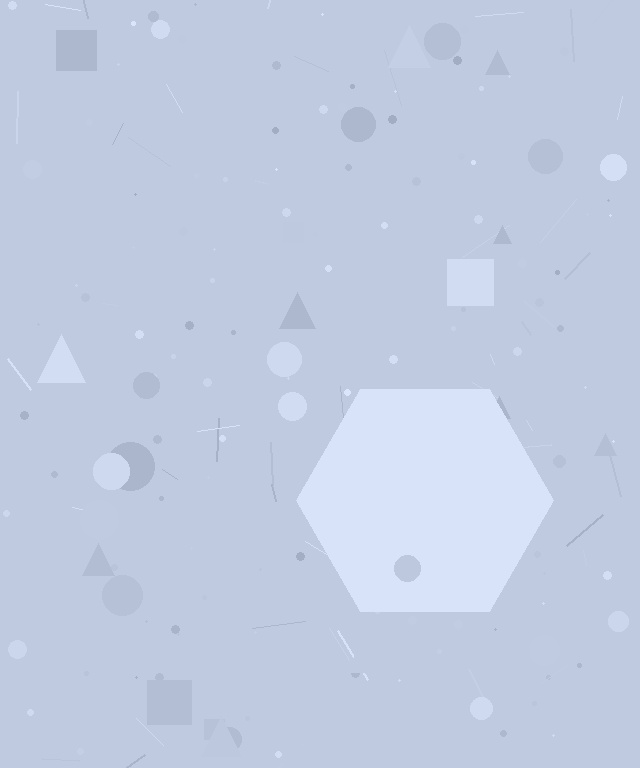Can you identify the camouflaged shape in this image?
The camouflaged shape is a hexagon.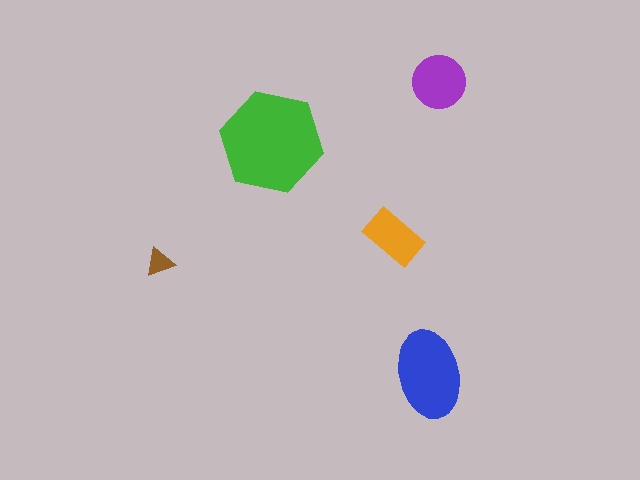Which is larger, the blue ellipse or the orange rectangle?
The blue ellipse.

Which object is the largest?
The green hexagon.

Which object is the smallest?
The brown triangle.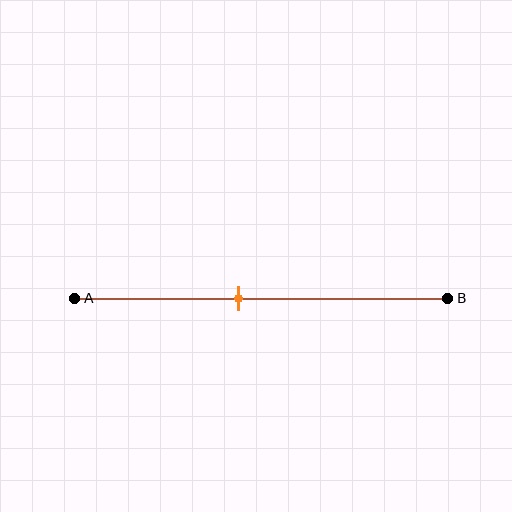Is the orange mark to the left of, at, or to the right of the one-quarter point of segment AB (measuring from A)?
The orange mark is to the right of the one-quarter point of segment AB.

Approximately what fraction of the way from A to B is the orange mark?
The orange mark is approximately 45% of the way from A to B.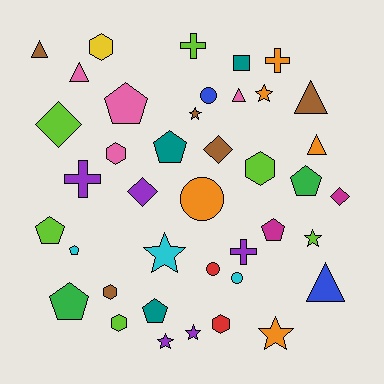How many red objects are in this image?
There are 2 red objects.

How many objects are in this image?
There are 40 objects.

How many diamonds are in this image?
There are 4 diamonds.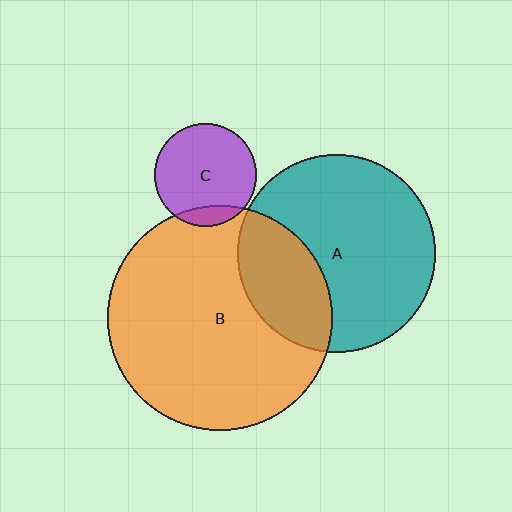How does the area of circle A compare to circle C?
Approximately 3.7 times.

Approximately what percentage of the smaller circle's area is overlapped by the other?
Approximately 30%.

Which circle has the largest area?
Circle B (orange).